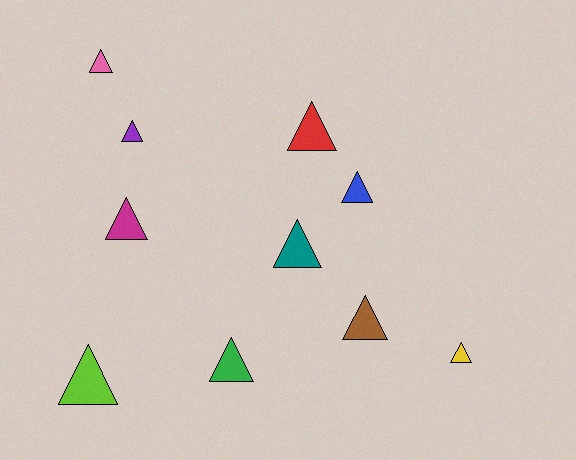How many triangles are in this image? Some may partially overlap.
There are 10 triangles.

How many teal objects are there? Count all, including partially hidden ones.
There is 1 teal object.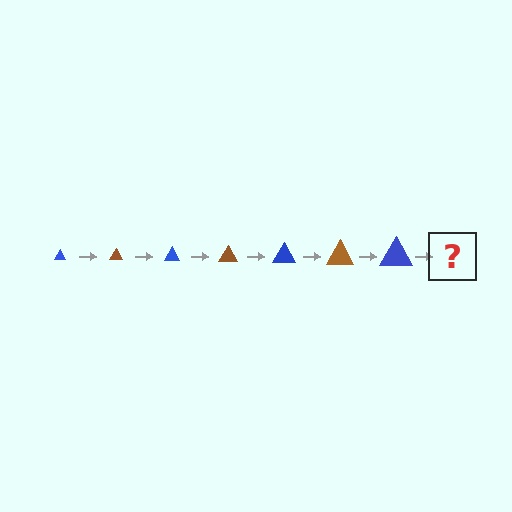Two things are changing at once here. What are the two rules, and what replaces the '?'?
The two rules are that the triangle grows larger each step and the color cycles through blue and brown. The '?' should be a brown triangle, larger than the previous one.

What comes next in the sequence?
The next element should be a brown triangle, larger than the previous one.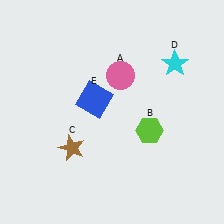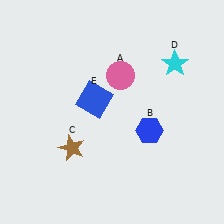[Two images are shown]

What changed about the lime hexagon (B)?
In Image 1, B is lime. In Image 2, it changed to blue.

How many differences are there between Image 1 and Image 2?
There is 1 difference between the two images.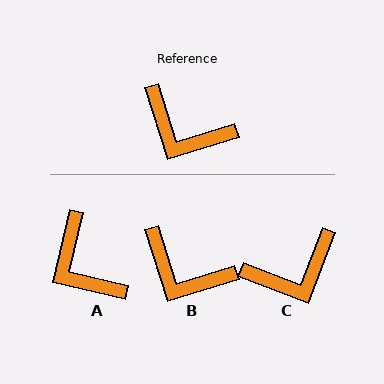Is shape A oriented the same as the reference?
No, it is off by about 30 degrees.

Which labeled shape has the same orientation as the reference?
B.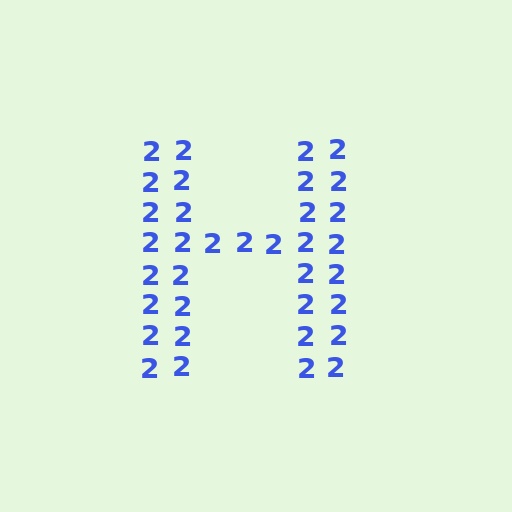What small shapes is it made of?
It is made of small digit 2's.